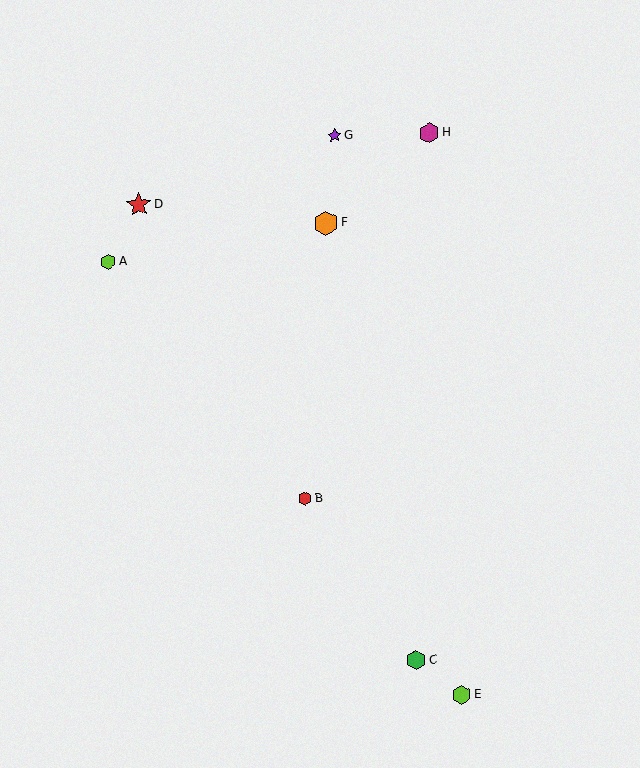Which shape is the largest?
The red star (labeled D) is the largest.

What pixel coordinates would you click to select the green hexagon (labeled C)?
Click at (416, 660) to select the green hexagon C.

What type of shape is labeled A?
Shape A is a lime hexagon.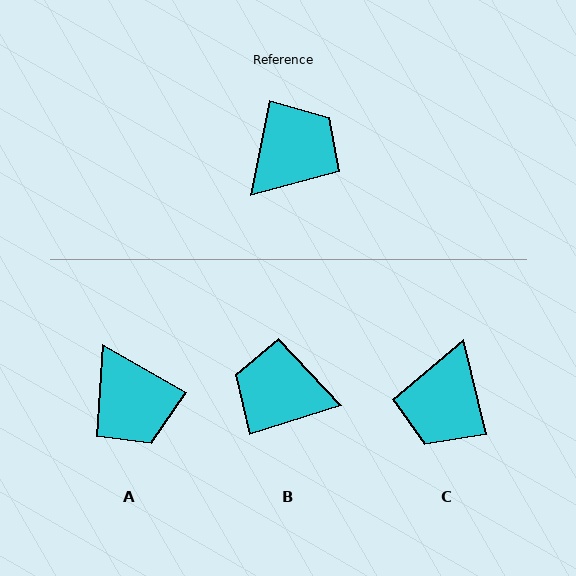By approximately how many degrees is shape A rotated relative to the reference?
Approximately 108 degrees clockwise.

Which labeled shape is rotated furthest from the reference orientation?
C, about 155 degrees away.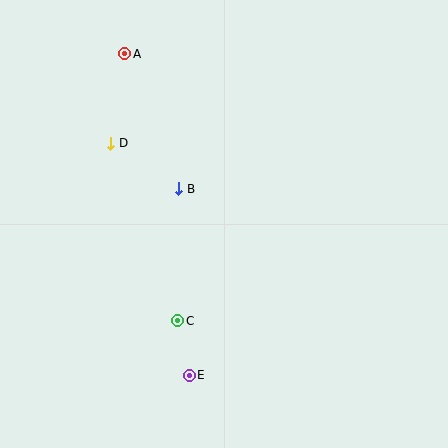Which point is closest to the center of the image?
Point B at (179, 189) is closest to the center.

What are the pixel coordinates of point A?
Point A is at (125, 54).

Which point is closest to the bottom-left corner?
Point E is closest to the bottom-left corner.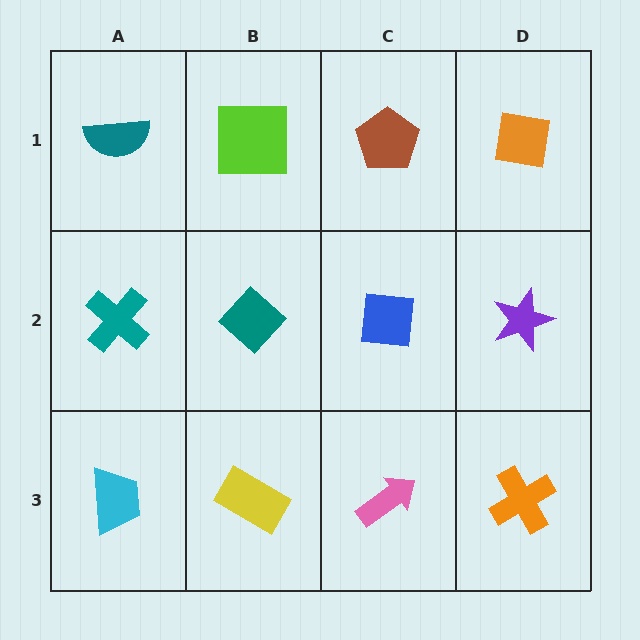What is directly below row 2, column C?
A pink arrow.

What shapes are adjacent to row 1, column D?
A purple star (row 2, column D), a brown pentagon (row 1, column C).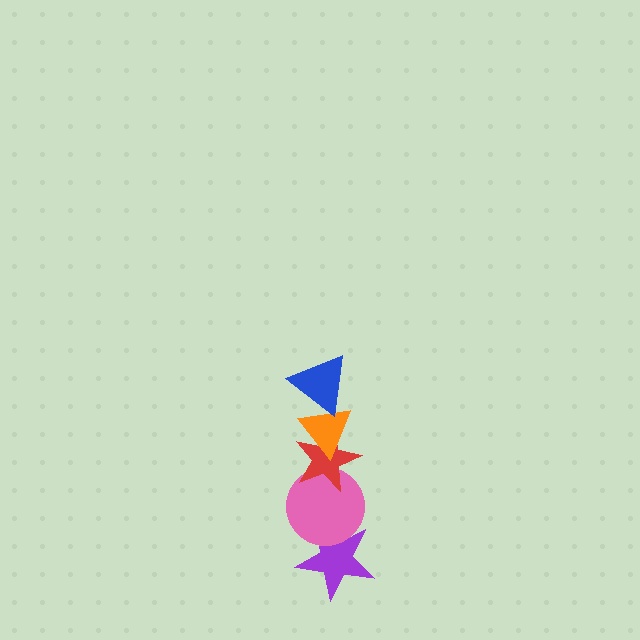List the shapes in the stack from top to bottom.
From top to bottom: the blue triangle, the orange triangle, the red star, the pink circle, the purple star.